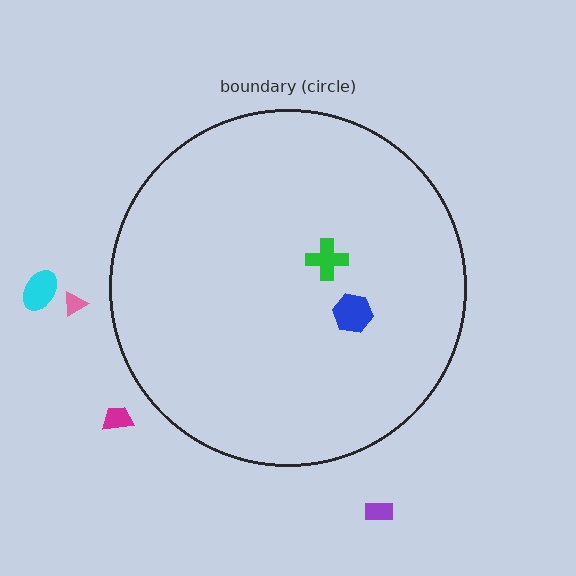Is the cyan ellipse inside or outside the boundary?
Outside.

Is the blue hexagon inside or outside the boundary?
Inside.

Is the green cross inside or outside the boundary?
Inside.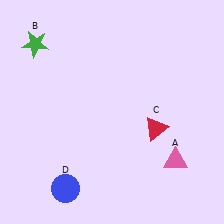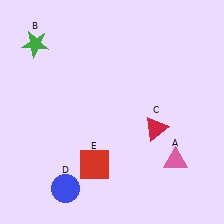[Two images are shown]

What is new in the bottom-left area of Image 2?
A red square (E) was added in the bottom-left area of Image 2.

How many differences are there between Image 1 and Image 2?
There is 1 difference between the two images.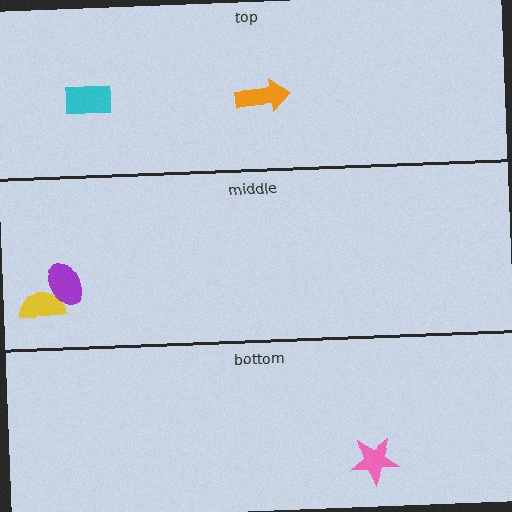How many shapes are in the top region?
2.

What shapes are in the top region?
The cyan rectangle, the orange arrow.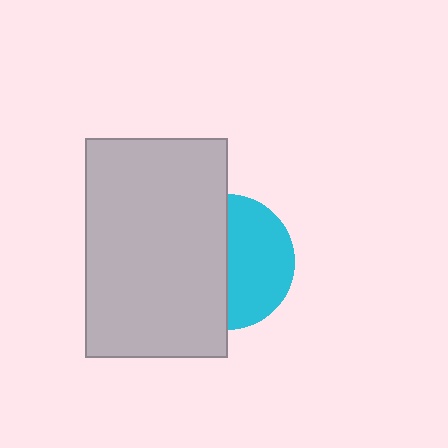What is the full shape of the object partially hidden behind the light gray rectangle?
The partially hidden object is a cyan circle.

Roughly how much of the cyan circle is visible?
About half of it is visible (roughly 50%).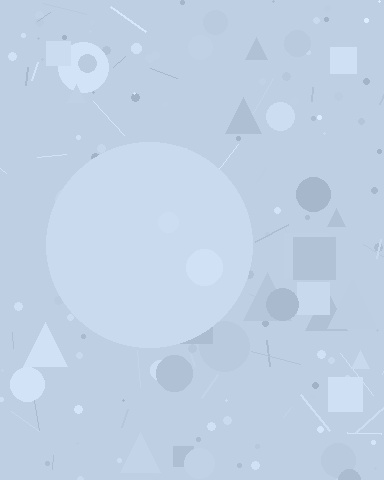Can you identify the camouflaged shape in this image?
The camouflaged shape is a circle.